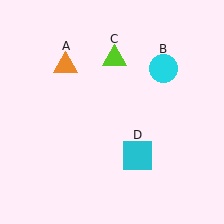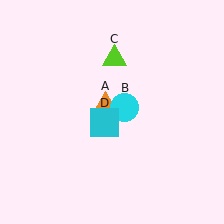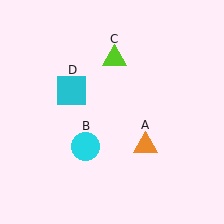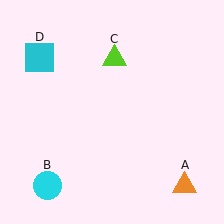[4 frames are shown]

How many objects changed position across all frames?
3 objects changed position: orange triangle (object A), cyan circle (object B), cyan square (object D).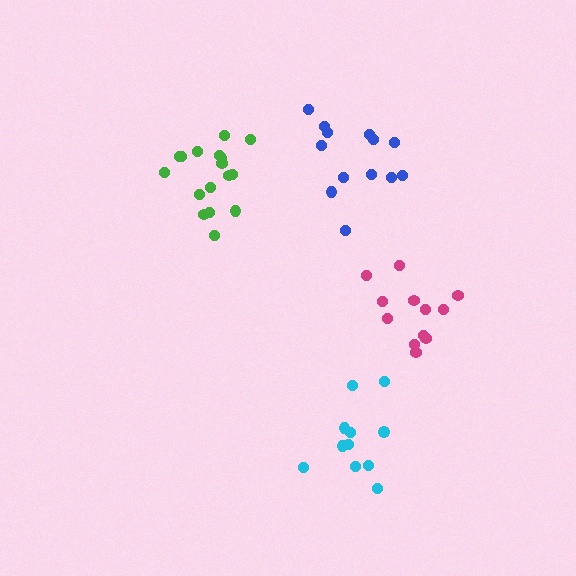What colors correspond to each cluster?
The clusters are colored: cyan, green, magenta, blue.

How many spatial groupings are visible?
There are 4 spatial groupings.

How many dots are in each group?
Group 1: 11 dots, Group 2: 17 dots, Group 3: 12 dots, Group 4: 13 dots (53 total).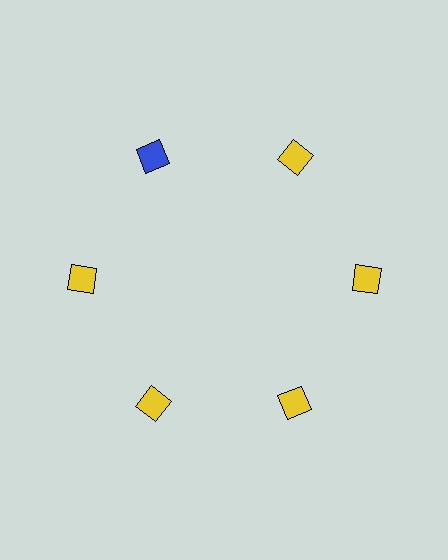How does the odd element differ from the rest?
It has a different color: blue instead of yellow.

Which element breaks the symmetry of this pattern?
The blue diamond at roughly the 11 o'clock position breaks the symmetry. All other shapes are yellow diamonds.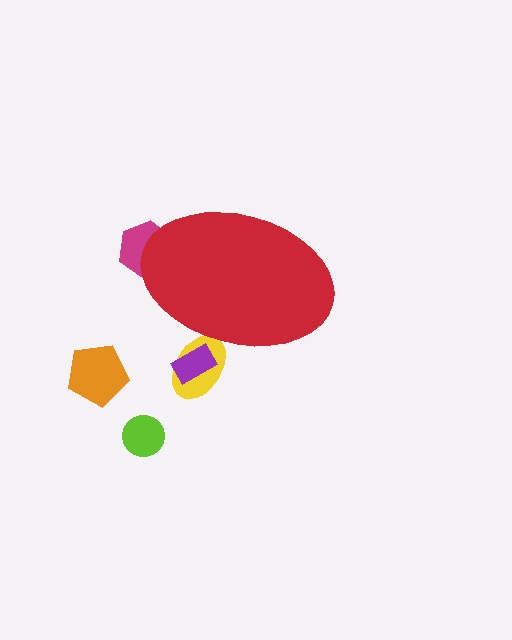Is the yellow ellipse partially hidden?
Yes, the yellow ellipse is partially hidden behind the red ellipse.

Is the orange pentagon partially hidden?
No, the orange pentagon is fully visible.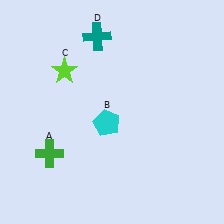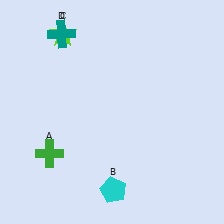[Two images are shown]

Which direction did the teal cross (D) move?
The teal cross (D) moved left.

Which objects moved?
The objects that moved are: the cyan pentagon (B), the lime star (C), the teal cross (D).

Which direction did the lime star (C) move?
The lime star (C) moved up.